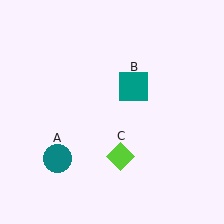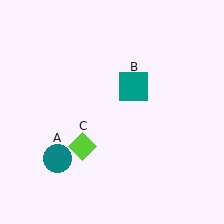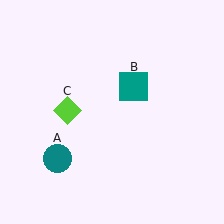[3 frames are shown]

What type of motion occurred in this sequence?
The lime diamond (object C) rotated clockwise around the center of the scene.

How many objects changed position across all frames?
1 object changed position: lime diamond (object C).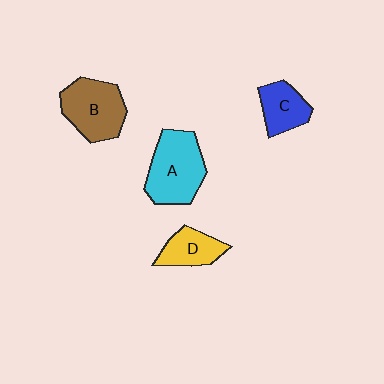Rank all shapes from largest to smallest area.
From largest to smallest: A (cyan), B (brown), C (blue), D (yellow).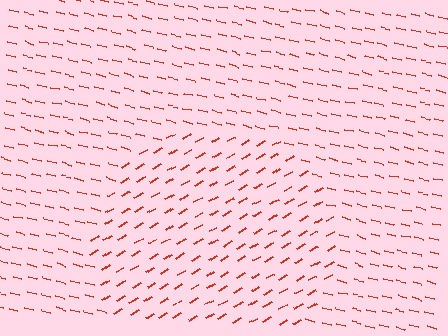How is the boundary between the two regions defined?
The boundary is defined purely by a change in line orientation (approximately 45 degrees difference). All lines are the same color and thickness.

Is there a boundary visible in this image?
Yes, there is a texture boundary formed by a change in line orientation.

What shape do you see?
I see a circle.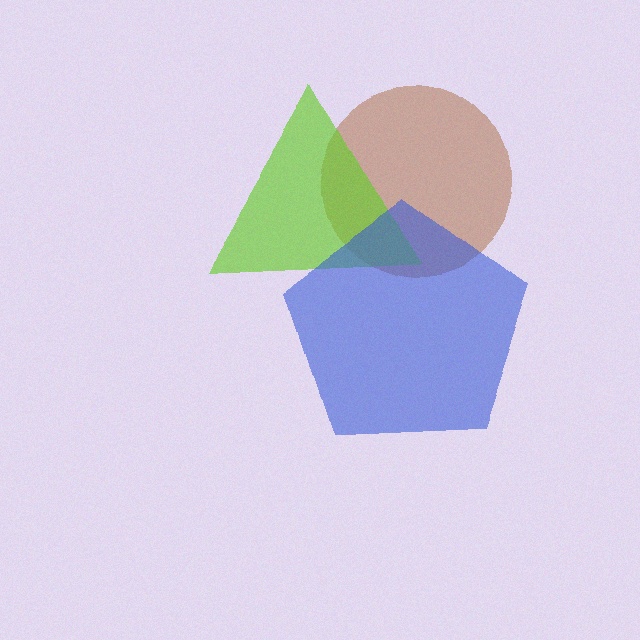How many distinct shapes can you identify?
There are 3 distinct shapes: a brown circle, a lime triangle, a blue pentagon.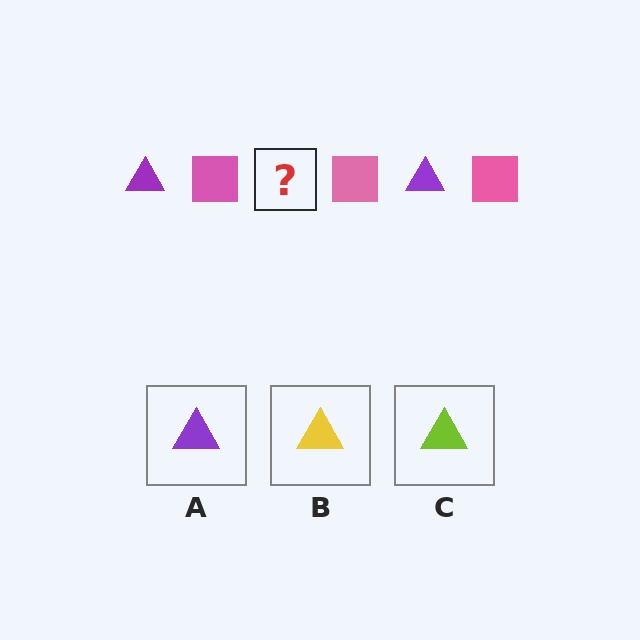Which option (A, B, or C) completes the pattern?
A.